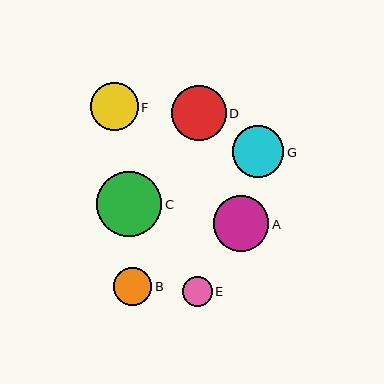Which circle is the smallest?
Circle E is the smallest with a size of approximately 30 pixels.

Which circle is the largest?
Circle C is the largest with a size of approximately 65 pixels.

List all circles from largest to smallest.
From largest to smallest: C, A, D, G, F, B, E.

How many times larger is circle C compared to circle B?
Circle C is approximately 1.7 times the size of circle B.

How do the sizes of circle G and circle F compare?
Circle G and circle F are approximately the same size.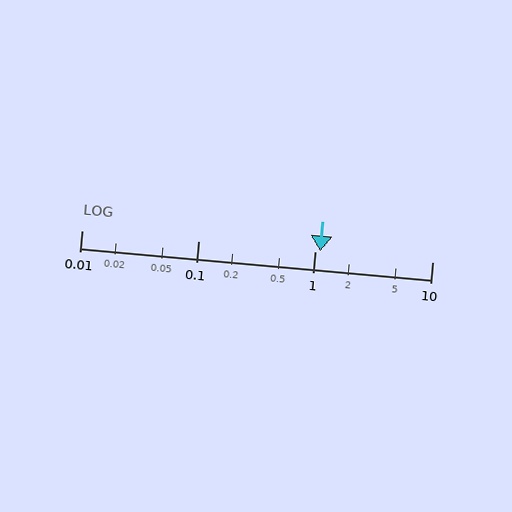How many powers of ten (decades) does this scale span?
The scale spans 3 decades, from 0.01 to 10.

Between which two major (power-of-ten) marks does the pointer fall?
The pointer is between 1 and 10.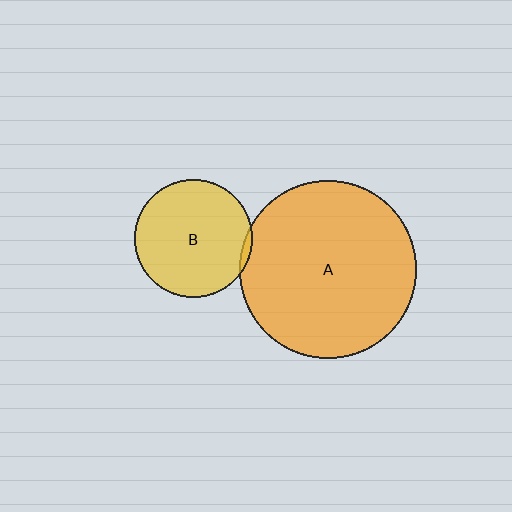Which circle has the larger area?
Circle A (orange).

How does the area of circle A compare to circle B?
Approximately 2.3 times.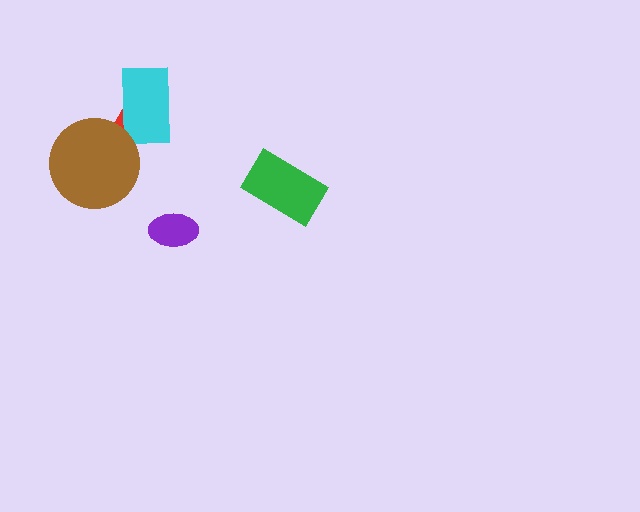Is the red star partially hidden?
Yes, it is partially covered by another shape.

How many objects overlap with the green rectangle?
0 objects overlap with the green rectangle.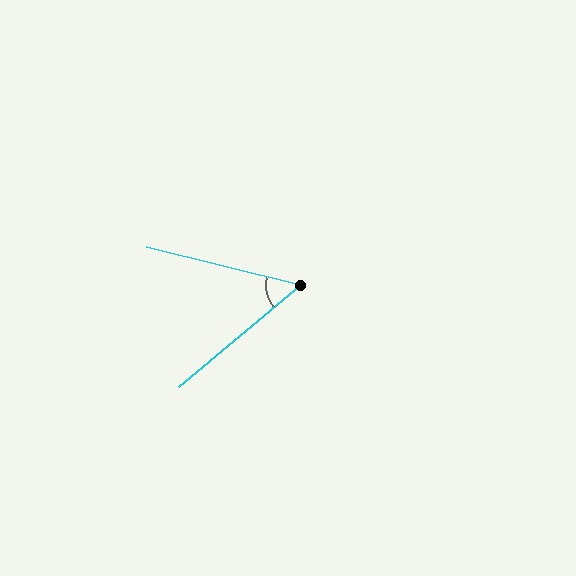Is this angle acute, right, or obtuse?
It is acute.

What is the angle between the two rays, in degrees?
Approximately 54 degrees.